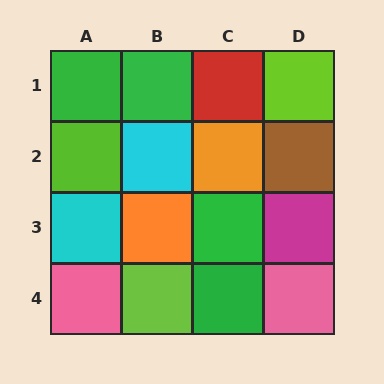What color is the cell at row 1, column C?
Red.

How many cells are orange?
2 cells are orange.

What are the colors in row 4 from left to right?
Pink, lime, green, pink.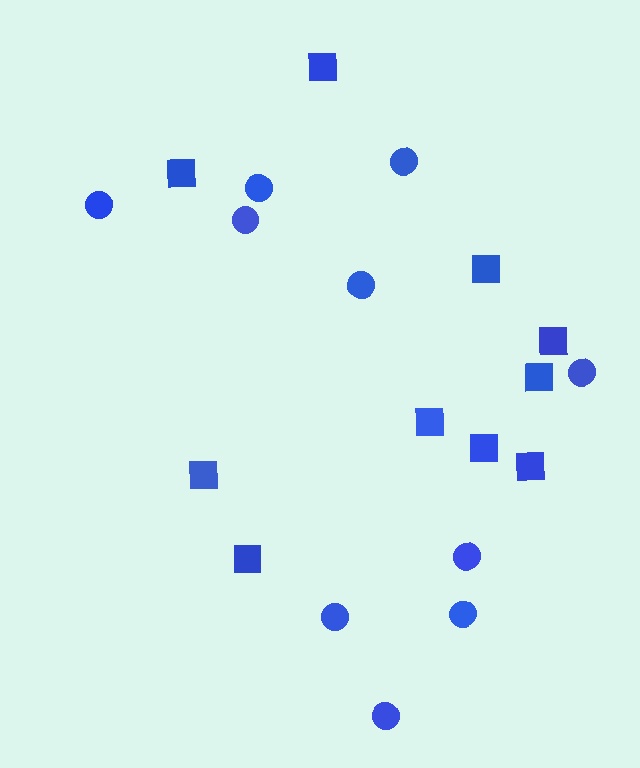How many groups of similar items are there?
There are 2 groups: one group of circles (10) and one group of squares (10).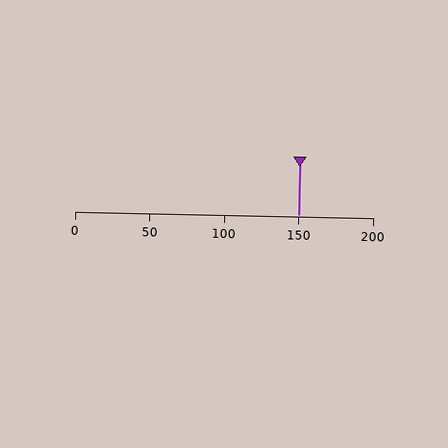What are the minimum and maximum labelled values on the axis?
The axis runs from 0 to 200.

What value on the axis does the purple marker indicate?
The marker indicates approximately 150.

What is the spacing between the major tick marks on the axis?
The major ticks are spaced 50 apart.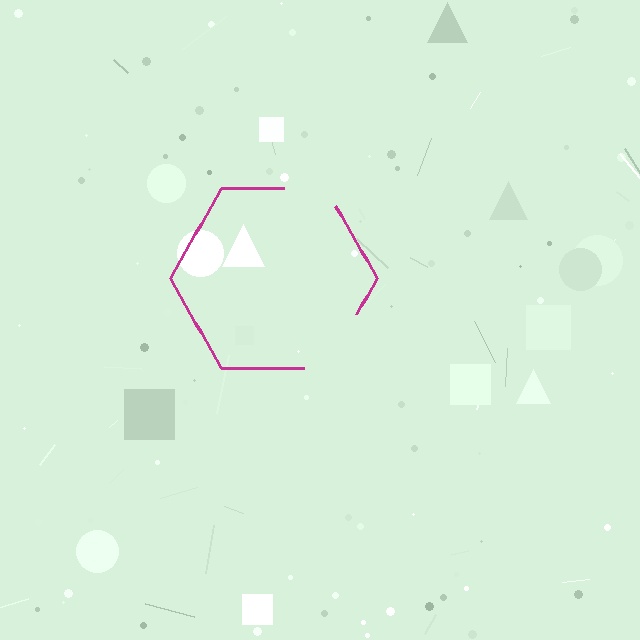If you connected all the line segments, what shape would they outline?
They would outline a hexagon.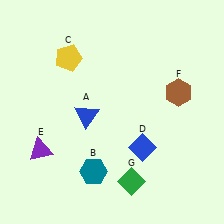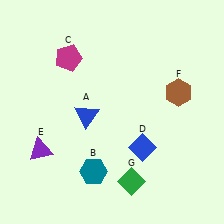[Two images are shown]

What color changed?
The pentagon (C) changed from yellow in Image 1 to magenta in Image 2.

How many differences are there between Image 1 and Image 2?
There is 1 difference between the two images.